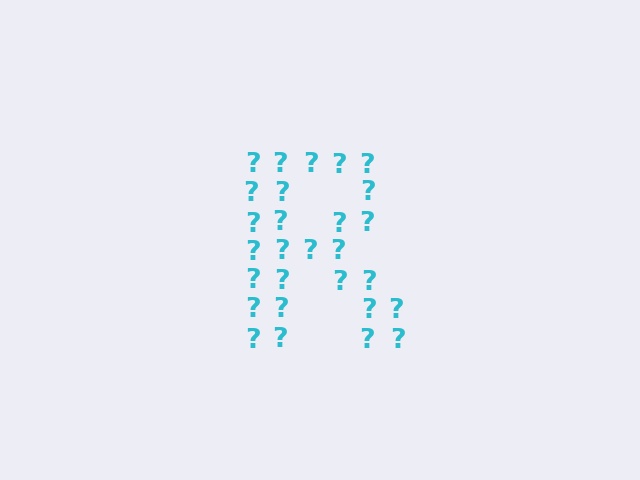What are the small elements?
The small elements are question marks.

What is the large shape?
The large shape is the letter R.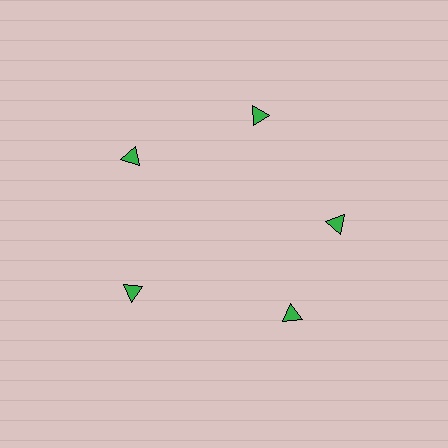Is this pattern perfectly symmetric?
No. The 5 green triangles are arranged in a ring, but one element near the 5 o'clock position is rotated out of alignment along the ring, breaking the 5-fold rotational symmetry.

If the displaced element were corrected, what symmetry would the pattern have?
It would have 5-fold rotational symmetry — the pattern would map onto itself every 72 degrees.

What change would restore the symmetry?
The symmetry would be restored by rotating it back into even spacing with its neighbors so that all 5 triangles sit at equal angles and equal distance from the center.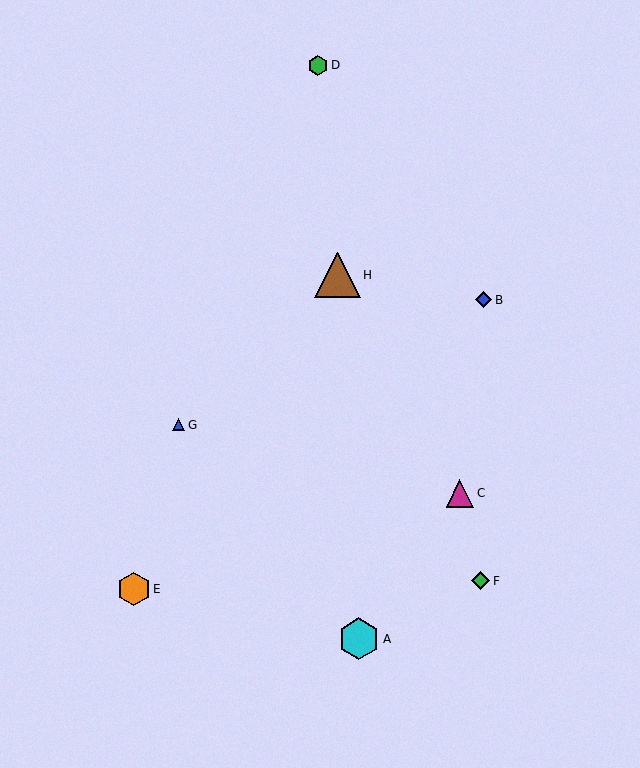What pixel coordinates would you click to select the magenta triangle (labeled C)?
Click at (460, 493) to select the magenta triangle C.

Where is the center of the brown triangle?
The center of the brown triangle is at (338, 275).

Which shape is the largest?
The brown triangle (labeled H) is the largest.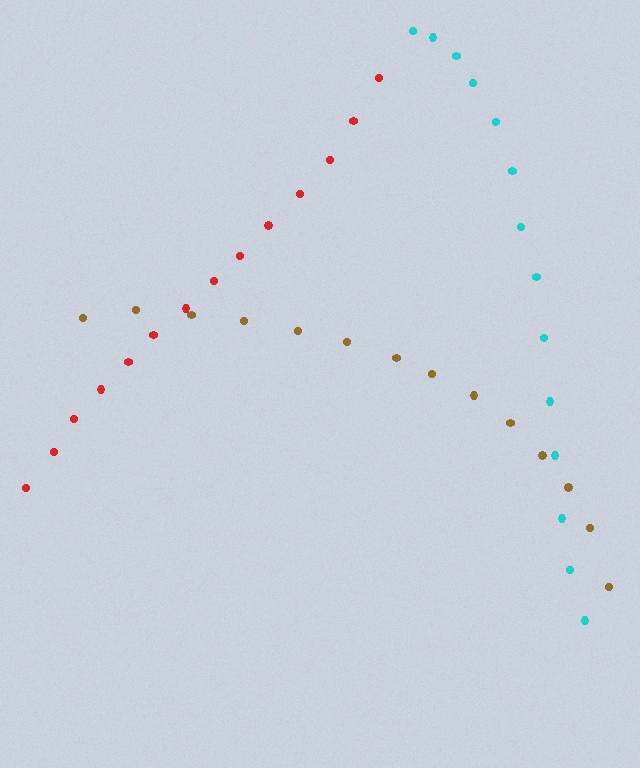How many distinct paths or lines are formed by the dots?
There are 3 distinct paths.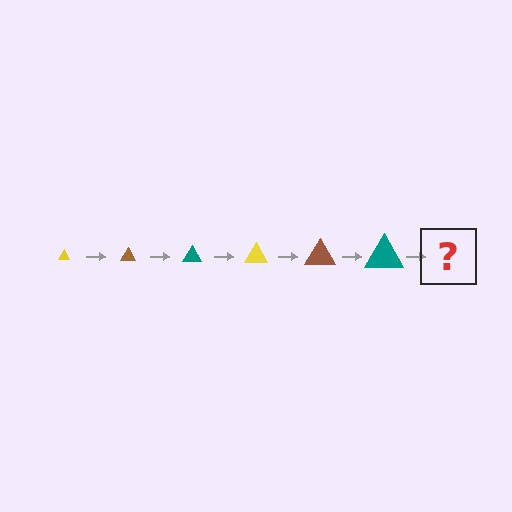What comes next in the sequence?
The next element should be a yellow triangle, larger than the previous one.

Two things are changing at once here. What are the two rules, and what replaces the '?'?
The two rules are that the triangle grows larger each step and the color cycles through yellow, brown, and teal. The '?' should be a yellow triangle, larger than the previous one.